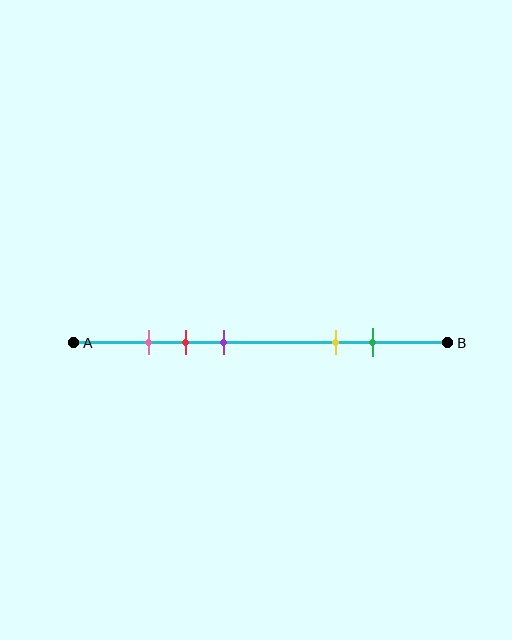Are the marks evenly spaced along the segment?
No, the marks are not evenly spaced.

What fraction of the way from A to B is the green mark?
The green mark is approximately 80% (0.8) of the way from A to B.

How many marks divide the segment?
There are 5 marks dividing the segment.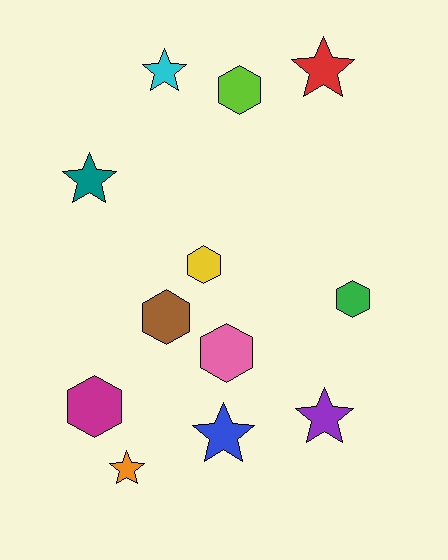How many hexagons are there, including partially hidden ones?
There are 6 hexagons.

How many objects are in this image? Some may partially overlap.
There are 12 objects.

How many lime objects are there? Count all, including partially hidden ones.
There is 1 lime object.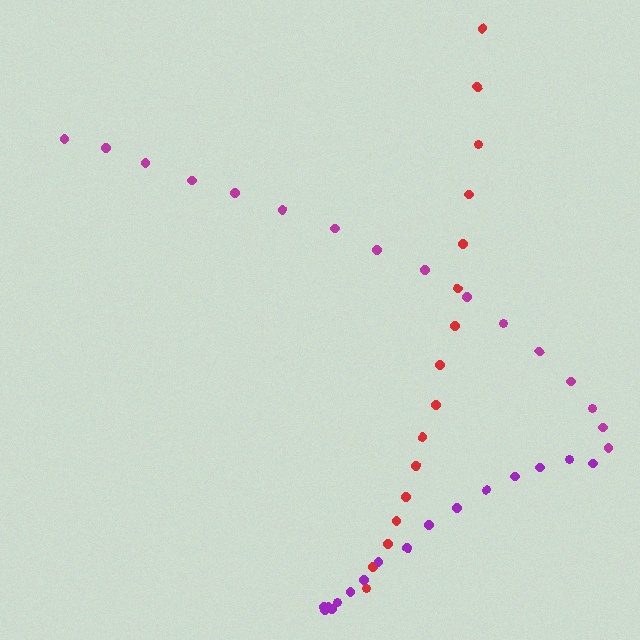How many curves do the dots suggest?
There are 3 distinct paths.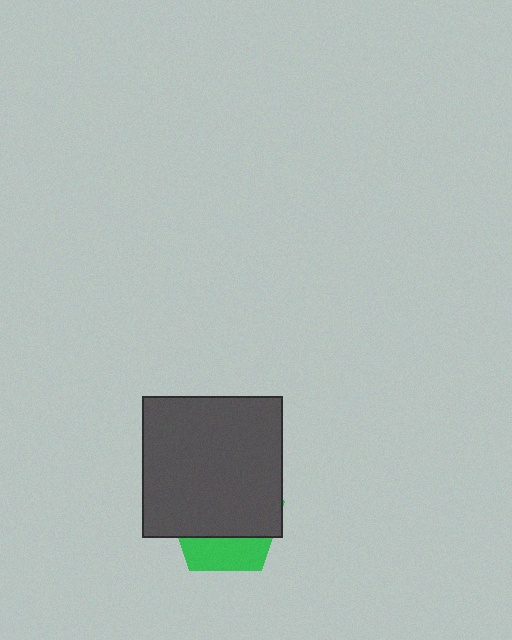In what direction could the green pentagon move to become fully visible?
The green pentagon could move down. That would shift it out from behind the dark gray square entirely.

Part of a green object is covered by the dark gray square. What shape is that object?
It is a pentagon.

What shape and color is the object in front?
The object in front is a dark gray square.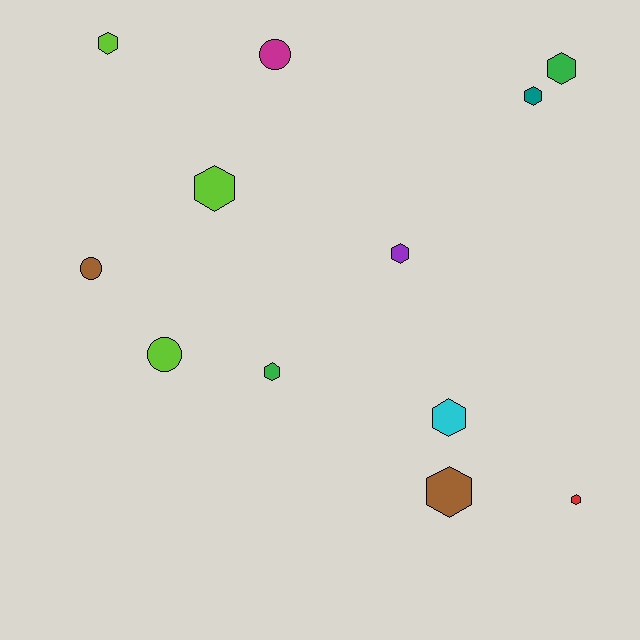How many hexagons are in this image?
There are 9 hexagons.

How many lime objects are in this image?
There are 3 lime objects.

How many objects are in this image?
There are 12 objects.